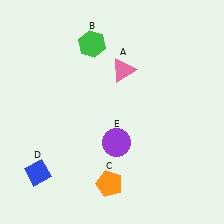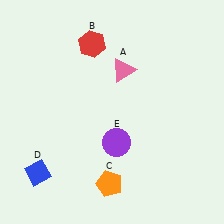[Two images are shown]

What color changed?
The hexagon (B) changed from green in Image 1 to red in Image 2.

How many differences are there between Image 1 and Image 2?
There is 1 difference between the two images.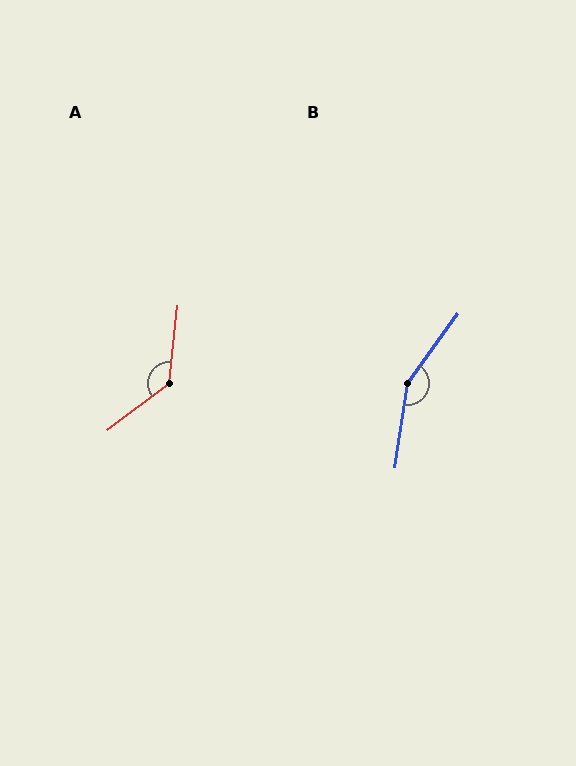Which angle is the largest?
B, at approximately 153 degrees.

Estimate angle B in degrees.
Approximately 153 degrees.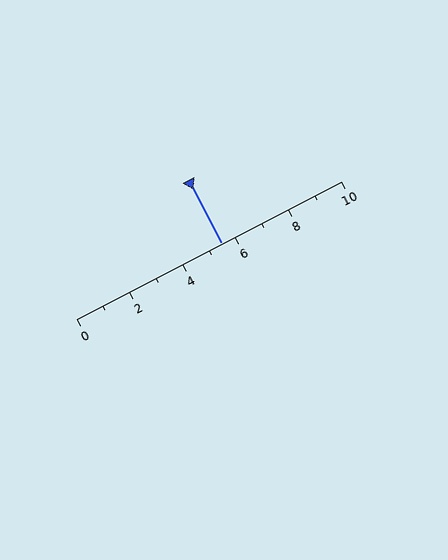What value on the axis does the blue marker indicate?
The marker indicates approximately 5.5.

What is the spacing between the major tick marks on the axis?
The major ticks are spaced 2 apart.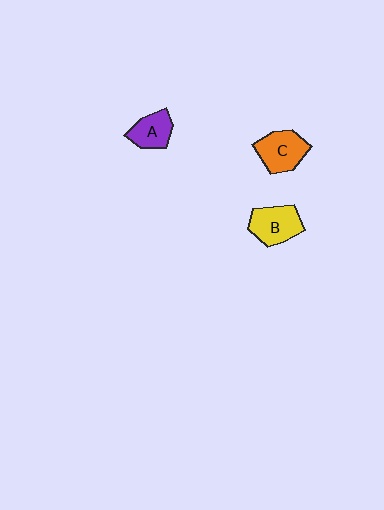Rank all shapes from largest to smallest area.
From largest to smallest: B (yellow), C (orange), A (purple).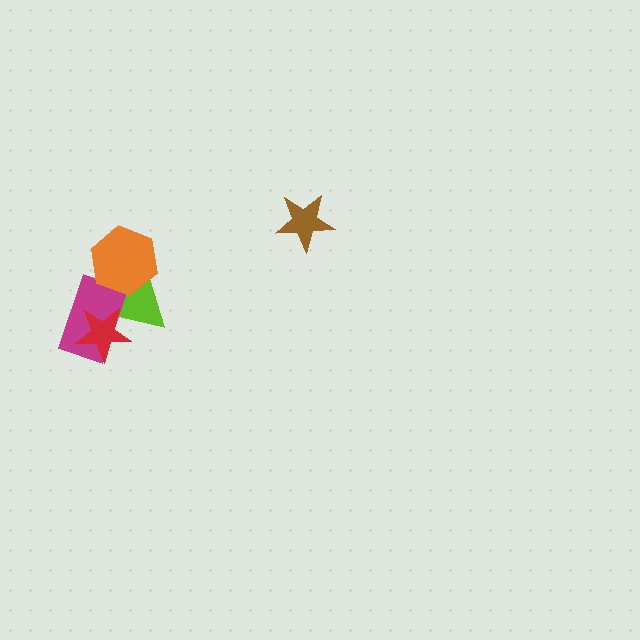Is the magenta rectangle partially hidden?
Yes, it is partially covered by another shape.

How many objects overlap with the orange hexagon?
2 objects overlap with the orange hexagon.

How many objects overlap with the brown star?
0 objects overlap with the brown star.